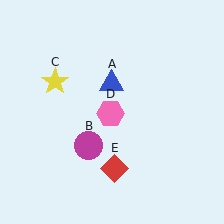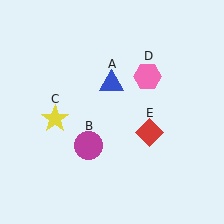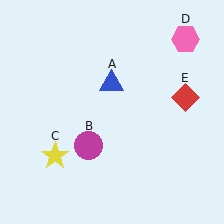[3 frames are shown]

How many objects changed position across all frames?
3 objects changed position: yellow star (object C), pink hexagon (object D), red diamond (object E).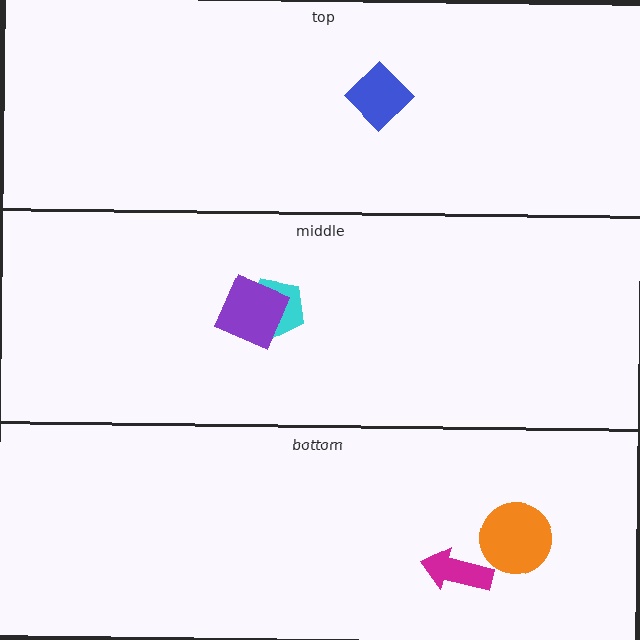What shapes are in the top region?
The blue diamond.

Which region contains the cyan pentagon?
The middle region.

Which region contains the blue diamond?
The top region.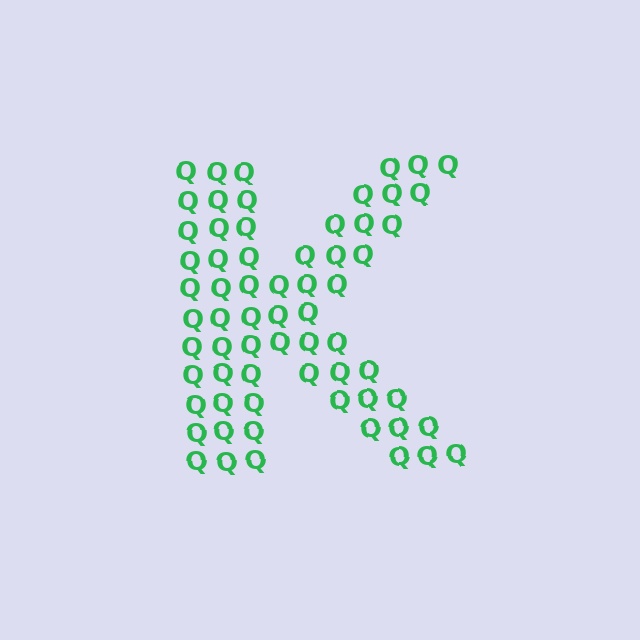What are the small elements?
The small elements are letter Q's.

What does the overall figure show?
The overall figure shows the letter K.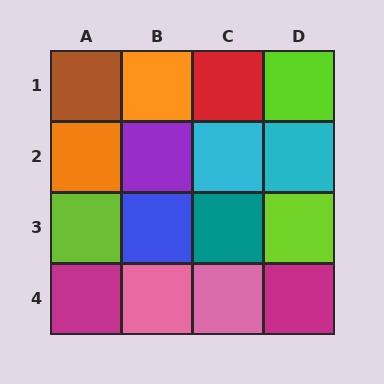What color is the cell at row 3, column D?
Lime.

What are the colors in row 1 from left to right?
Brown, orange, red, lime.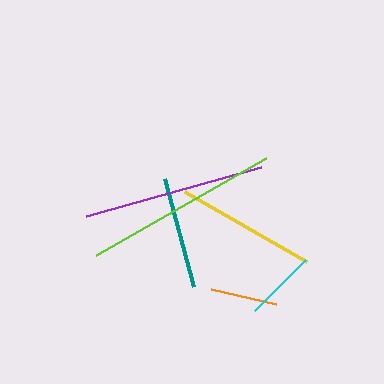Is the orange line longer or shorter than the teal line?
The teal line is longer than the orange line.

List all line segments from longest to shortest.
From longest to shortest: lime, purple, yellow, teal, cyan, orange.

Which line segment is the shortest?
The orange line is the shortest at approximately 66 pixels.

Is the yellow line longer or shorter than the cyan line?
The yellow line is longer than the cyan line.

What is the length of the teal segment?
The teal segment is approximately 112 pixels long.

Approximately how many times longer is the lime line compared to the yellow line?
The lime line is approximately 1.4 times the length of the yellow line.